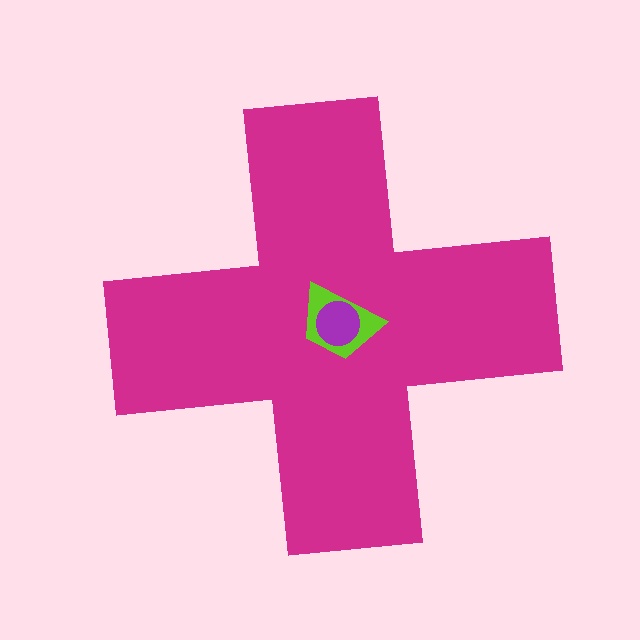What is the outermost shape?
The magenta cross.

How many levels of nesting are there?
3.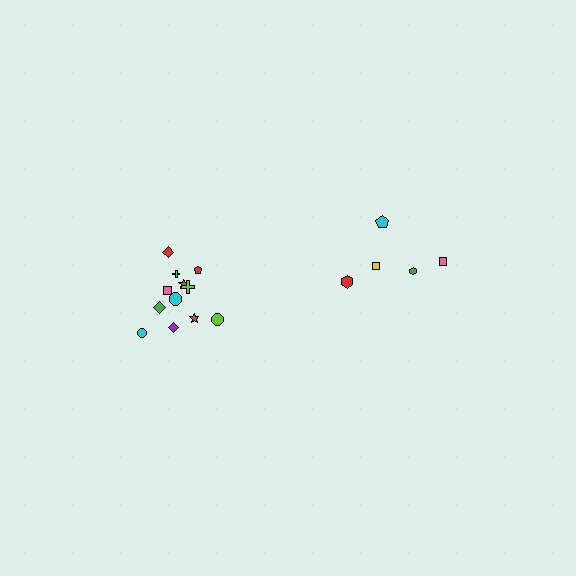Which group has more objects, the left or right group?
The left group.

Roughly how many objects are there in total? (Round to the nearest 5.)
Roughly 15 objects in total.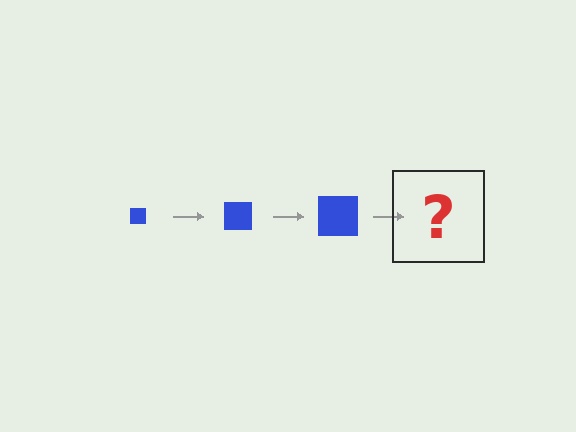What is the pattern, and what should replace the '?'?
The pattern is that the square gets progressively larger each step. The '?' should be a blue square, larger than the previous one.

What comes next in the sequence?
The next element should be a blue square, larger than the previous one.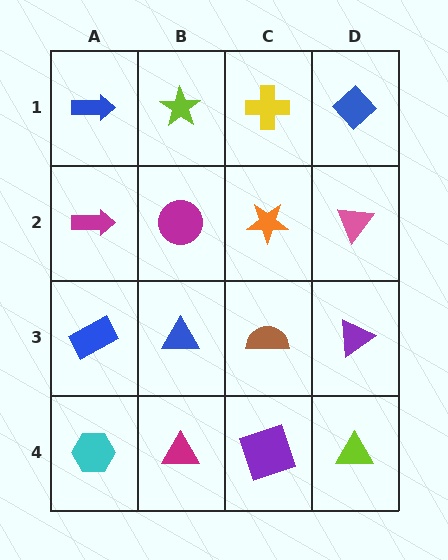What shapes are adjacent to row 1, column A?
A magenta arrow (row 2, column A), a lime star (row 1, column B).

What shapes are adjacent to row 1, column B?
A magenta circle (row 2, column B), a blue arrow (row 1, column A), a yellow cross (row 1, column C).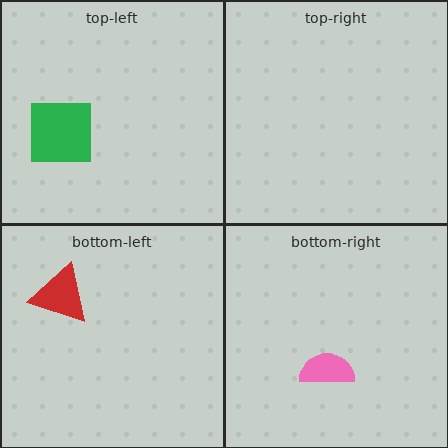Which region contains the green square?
The top-left region.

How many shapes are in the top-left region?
1.